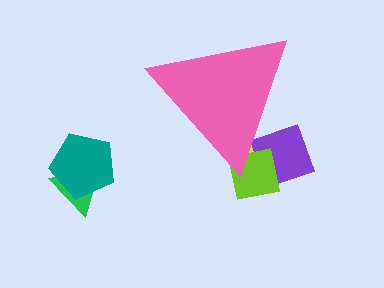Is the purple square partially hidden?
Yes, the purple square is partially hidden behind the pink triangle.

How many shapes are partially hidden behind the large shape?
3 shapes are partially hidden.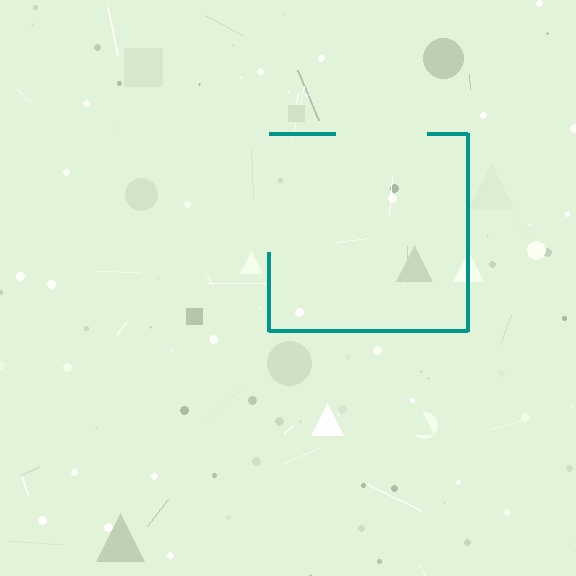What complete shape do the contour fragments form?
The contour fragments form a square.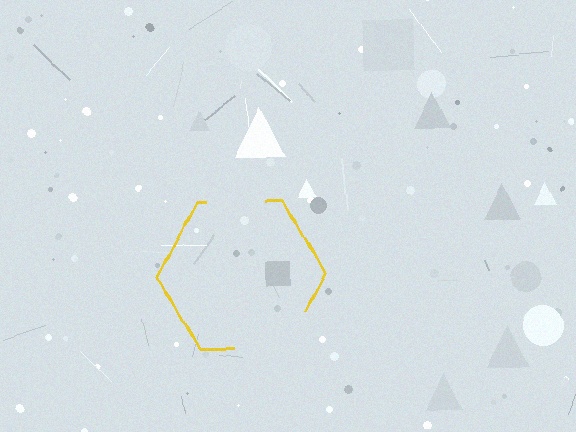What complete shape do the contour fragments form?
The contour fragments form a hexagon.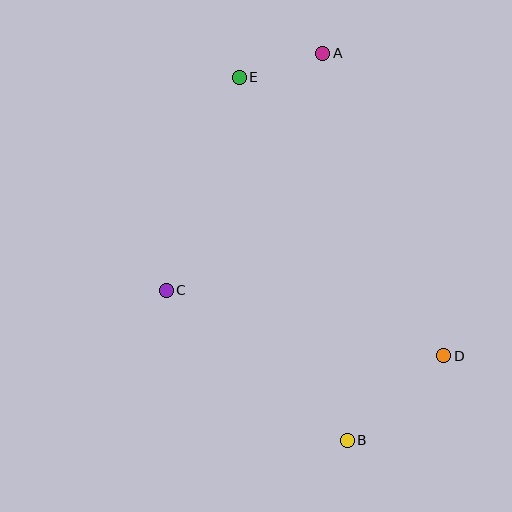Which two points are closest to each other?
Points A and E are closest to each other.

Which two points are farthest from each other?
Points A and B are farthest from each other.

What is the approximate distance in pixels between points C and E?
The distance between C and E is approximately 225 pixels.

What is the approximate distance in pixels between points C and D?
The distance between C and D is approximately 285 pixels.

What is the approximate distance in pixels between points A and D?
The distance between A and D is approximately 326 pixels.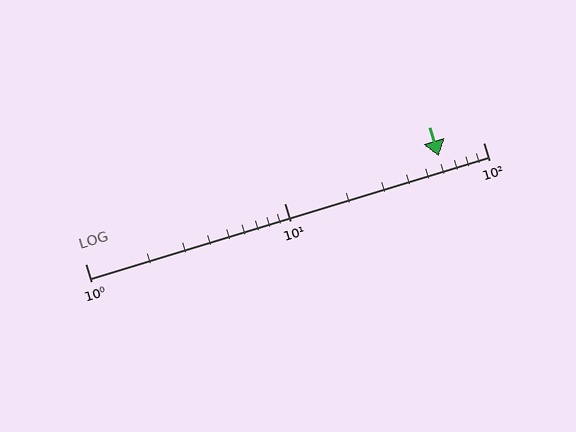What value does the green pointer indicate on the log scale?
The pointer indicates approximately 60.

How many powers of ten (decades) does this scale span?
The scale spans 2 decades, from 1 to 100.